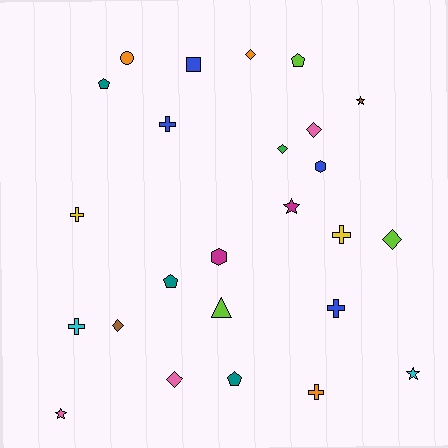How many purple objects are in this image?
There are no purple objects.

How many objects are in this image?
There are 25 objects.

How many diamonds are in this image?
There are 6 diamonds.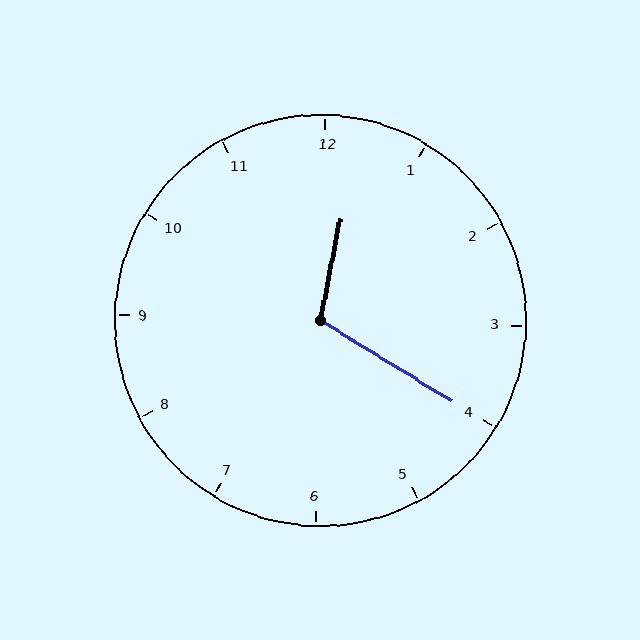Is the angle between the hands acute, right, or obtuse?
It is obtuse.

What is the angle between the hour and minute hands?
Approximately 110 degrees.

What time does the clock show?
12:20.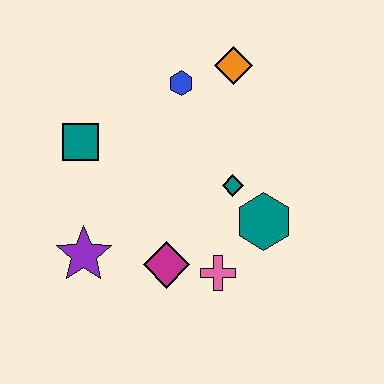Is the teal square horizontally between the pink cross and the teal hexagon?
No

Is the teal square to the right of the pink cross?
No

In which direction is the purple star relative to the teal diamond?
The purple star is to the left of the teal diamond.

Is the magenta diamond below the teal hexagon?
Yes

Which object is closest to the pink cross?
The magenta diamond is closest to the pink cross.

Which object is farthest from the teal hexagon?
The teal square is farthest from the teal hexagon.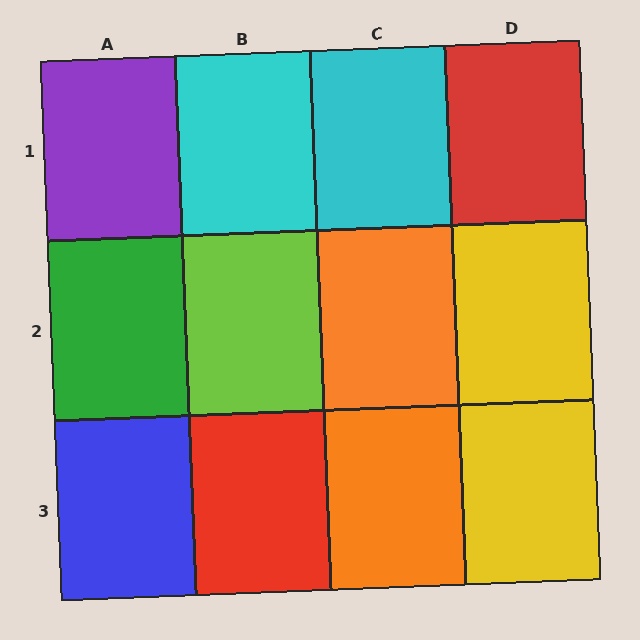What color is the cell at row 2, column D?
Yellow.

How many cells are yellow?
2 cells are yellow.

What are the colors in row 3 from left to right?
Blue, red, orange, yellow.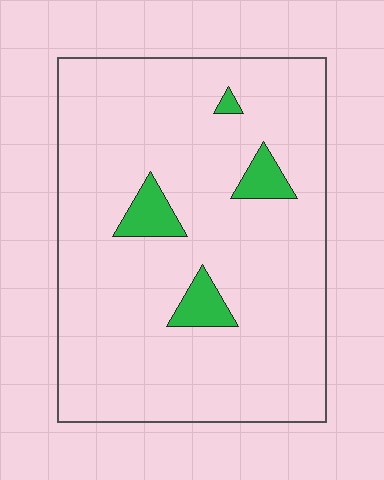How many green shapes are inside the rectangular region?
4.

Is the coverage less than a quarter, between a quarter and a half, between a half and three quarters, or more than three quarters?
Less than a quarter.